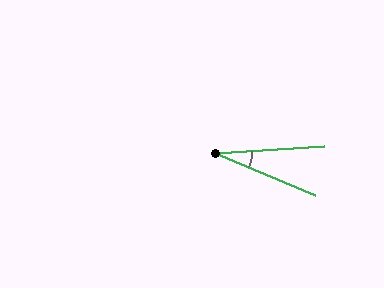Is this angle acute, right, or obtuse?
It is acute.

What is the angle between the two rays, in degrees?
Approximately 27 degrees.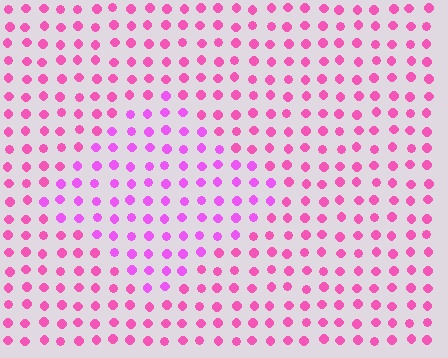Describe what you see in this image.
The image is filled with small pink elements in a uniform arrangement. A diamond-shaped region is visible where the elements are tinted to a slightly different hue, forming a subtle color boundary.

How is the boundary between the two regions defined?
The boundary is defined purely by a slight shift in hue (about 26 degrees). Spacing, size, and orientation are identical on both sides.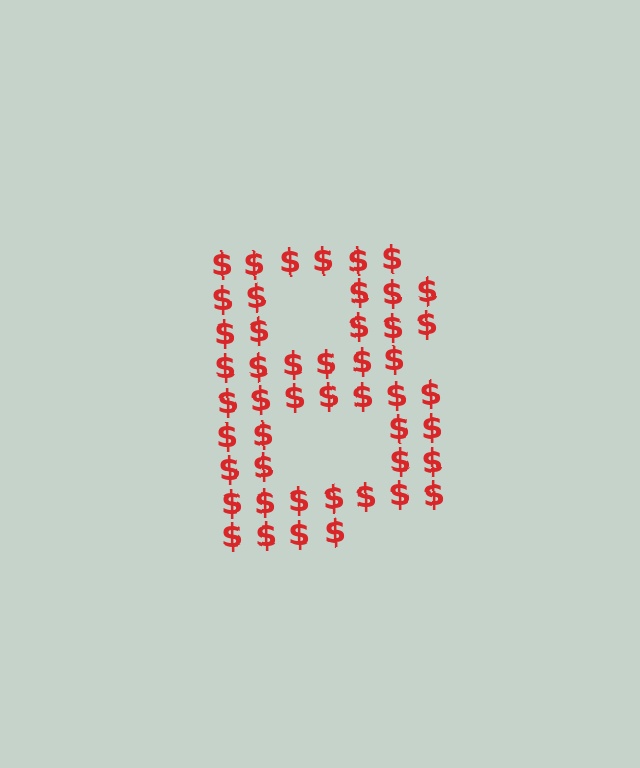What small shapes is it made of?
It is made of small dollar signs.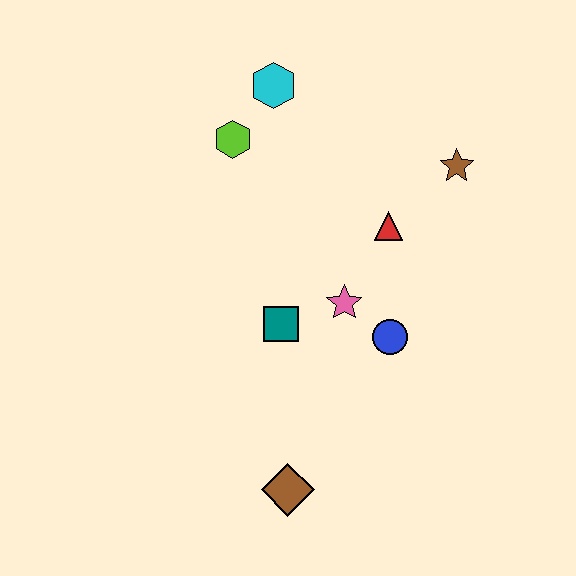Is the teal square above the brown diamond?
Yes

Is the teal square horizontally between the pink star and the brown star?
No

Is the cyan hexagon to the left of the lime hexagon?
No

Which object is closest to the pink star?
The blue circle is closest to the pink star.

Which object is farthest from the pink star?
The cyan hexagon is farthest from the pink star.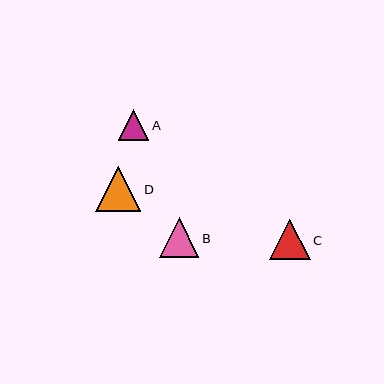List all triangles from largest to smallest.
From largest to smallest: D, C, B, A.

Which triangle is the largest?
Triangle D is the largest with a size of approximately 45 pixels.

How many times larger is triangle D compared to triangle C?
Triangle D is approximately 1.1 times the size of triangle C.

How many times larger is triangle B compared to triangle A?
Triangle B is approximately 1.3 times the size of triangle A.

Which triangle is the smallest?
Triangle A is the smallest with a size of approximately 30 pixels.